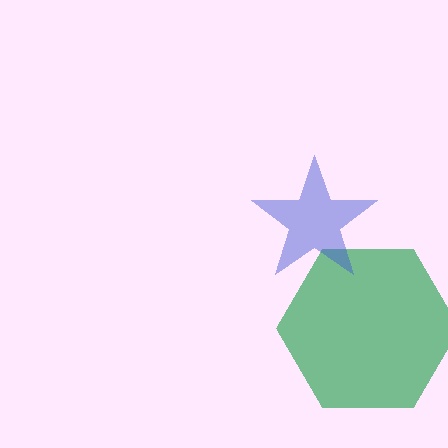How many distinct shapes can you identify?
There are 2 distinct shapes: a green hexagon, a blue star.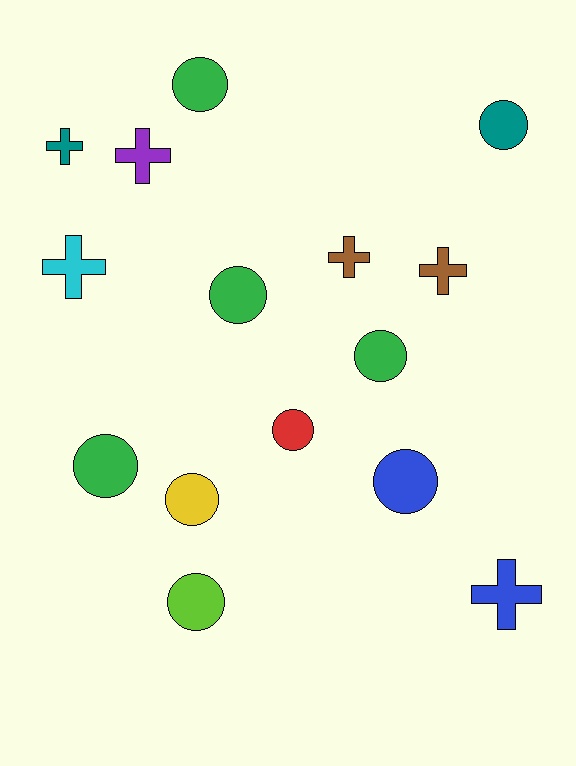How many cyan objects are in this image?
There is 1 cyan object.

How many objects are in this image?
There are 15 objects.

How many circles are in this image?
There are 9 circles.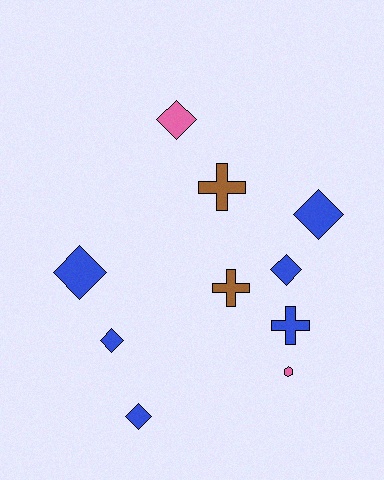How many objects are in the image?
There are 10 objects.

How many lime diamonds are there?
There are no lime diamonds.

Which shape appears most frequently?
Diamond, with 6 objects.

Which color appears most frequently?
Blue, with 6 objects.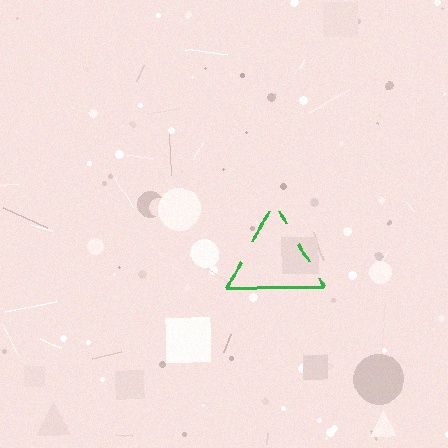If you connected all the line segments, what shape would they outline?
They would outline a triangle.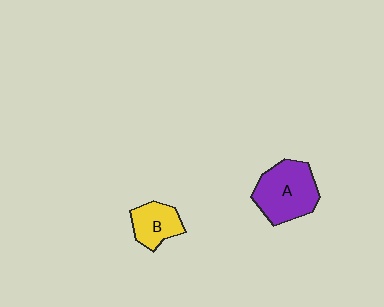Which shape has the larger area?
Shape A (purple).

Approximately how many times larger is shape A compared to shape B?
Approximately 1.7 times.